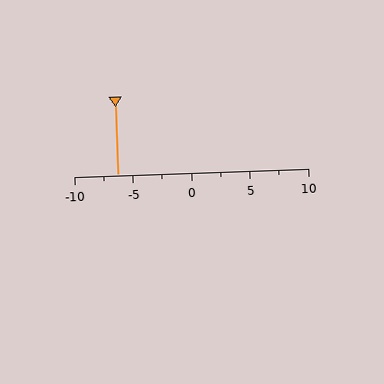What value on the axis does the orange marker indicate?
The marker indicates approximately -6.2.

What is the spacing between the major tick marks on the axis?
The major ticks are spaced 5 apart.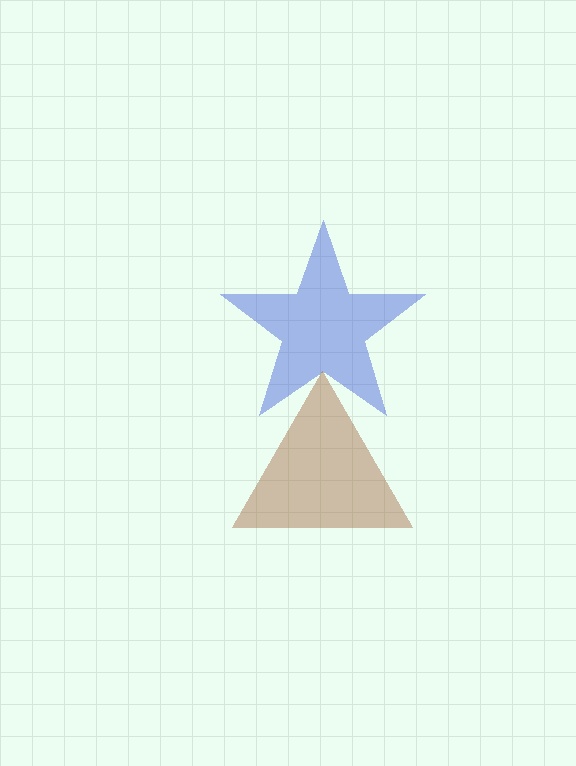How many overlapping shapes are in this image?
There are 2 overlapping shapes in the image.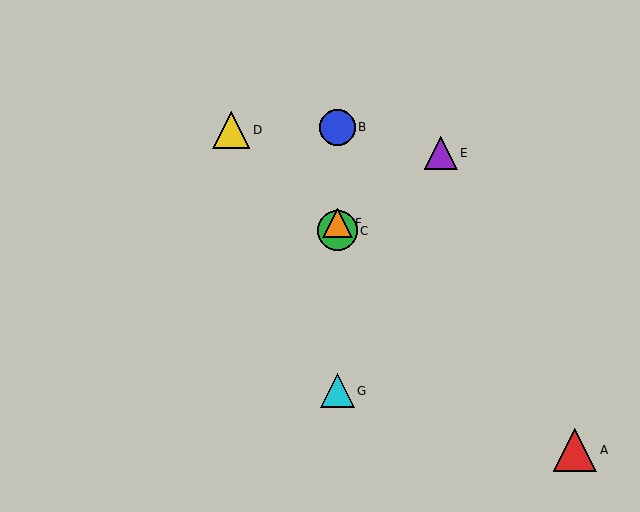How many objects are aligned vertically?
4 objects (B, C, F, G) are aligned vertically.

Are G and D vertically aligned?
No, G is at x≈337 and D is at x≈231.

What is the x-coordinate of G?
Object G is at x≈337.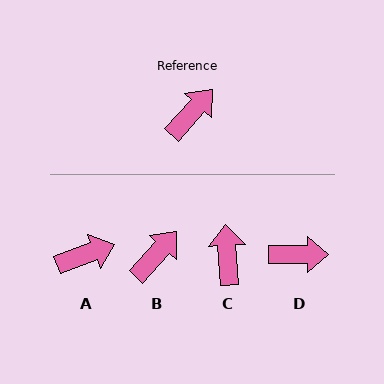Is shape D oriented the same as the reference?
No, it is off by about 48 degrees.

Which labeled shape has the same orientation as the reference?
B.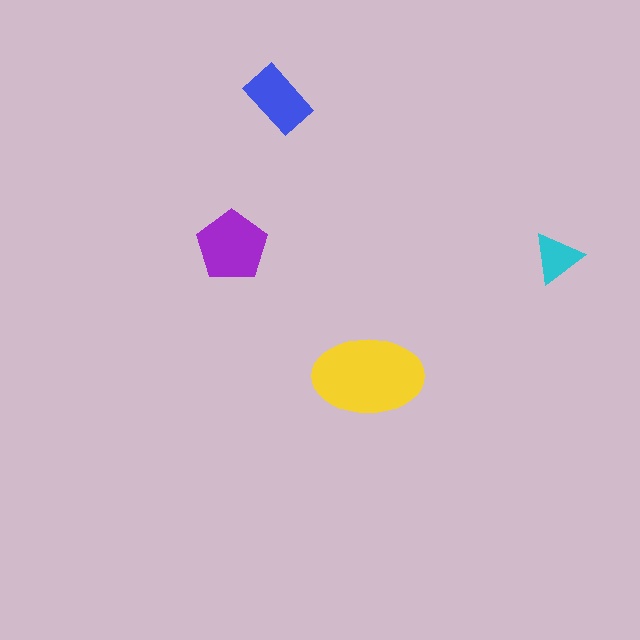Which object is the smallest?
The cyan triangle.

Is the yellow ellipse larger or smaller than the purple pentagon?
Larger.